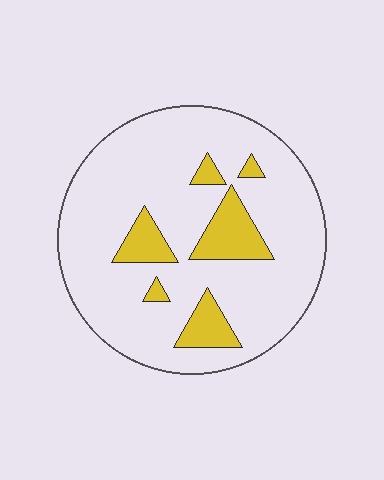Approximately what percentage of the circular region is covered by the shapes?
Approximately 15%.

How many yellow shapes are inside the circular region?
6.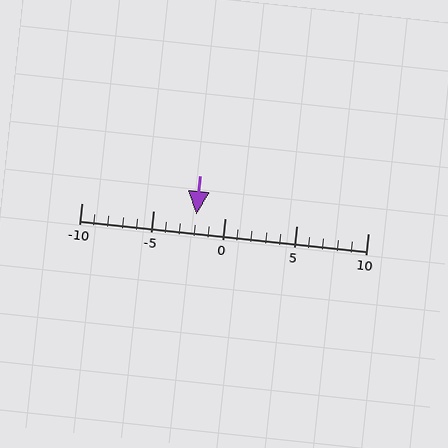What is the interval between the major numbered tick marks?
The major tick marks are spaced 5 units apart.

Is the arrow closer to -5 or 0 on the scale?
The arrow is closer to 0.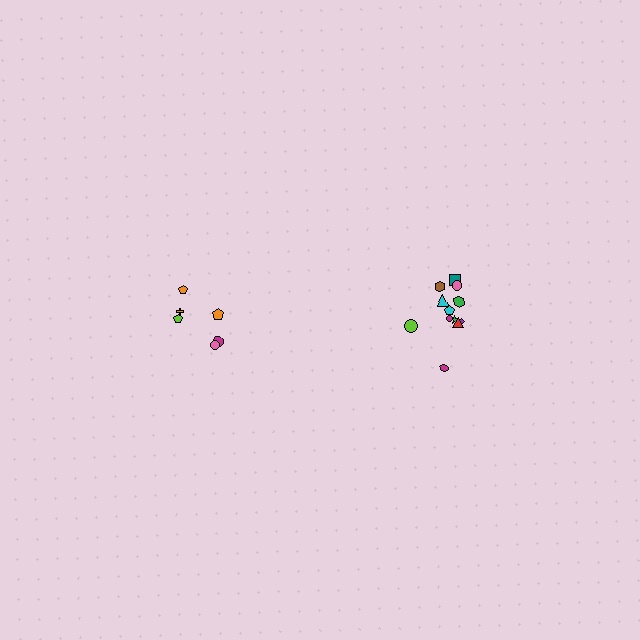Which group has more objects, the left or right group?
The right group.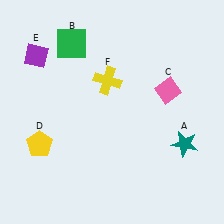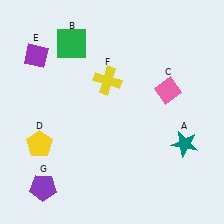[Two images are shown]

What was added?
A purple pentagon (G) was added in Image 2.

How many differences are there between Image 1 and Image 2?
There is 1 difference between the two images.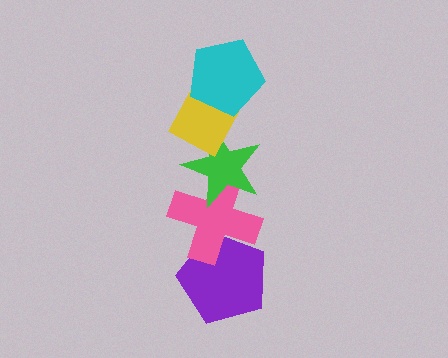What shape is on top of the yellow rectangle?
The cyan pentagon is on top of the yellow rectangle.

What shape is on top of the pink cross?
The green star is on top of the pink cross.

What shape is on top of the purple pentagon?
The pink cross is on top of the purple pentagon.